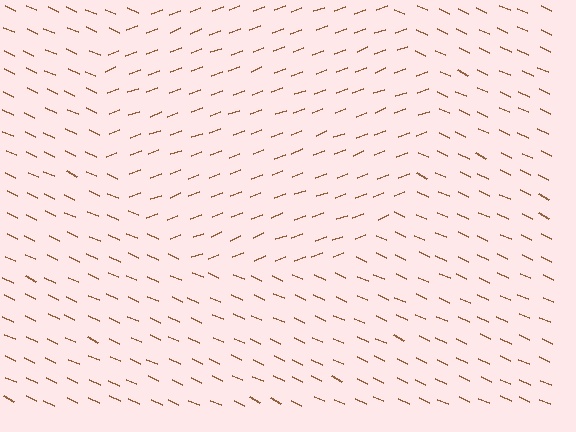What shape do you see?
I see a circle.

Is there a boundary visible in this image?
Yes, there is a texture boundary formed by a change in line orientation.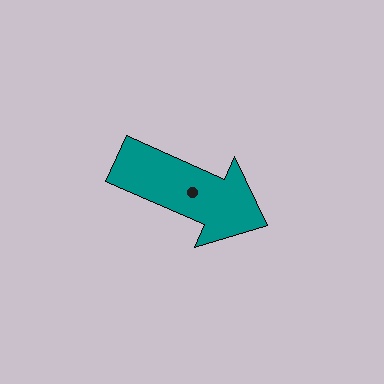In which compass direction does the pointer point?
Southeast.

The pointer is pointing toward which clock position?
Roughly 4 o'clock.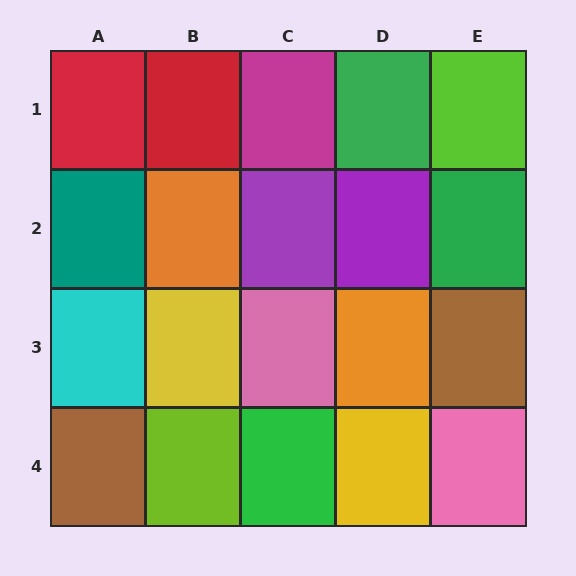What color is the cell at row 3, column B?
Yellow.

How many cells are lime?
2 cells are lime.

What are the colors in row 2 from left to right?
Teal, orange, purple, purple, green.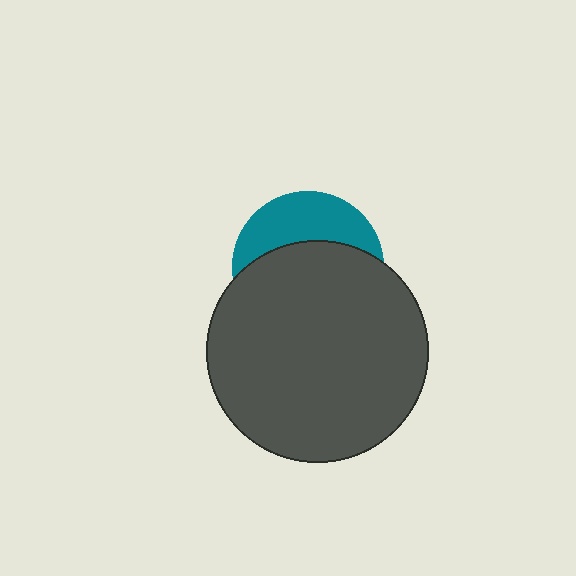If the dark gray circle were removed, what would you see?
You would see the complete teal circle.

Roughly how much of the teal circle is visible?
A small part of it is visible (roughly 36%).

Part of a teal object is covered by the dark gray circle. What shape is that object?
It is a circle.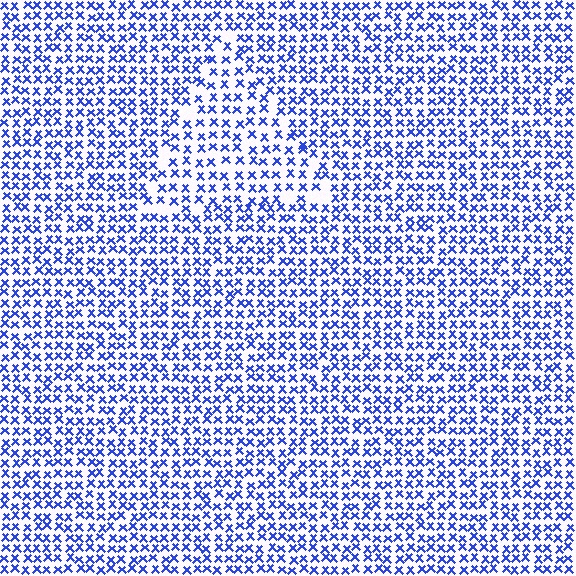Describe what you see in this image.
The image contains small blue elements arranged at two different densities. A triangle-shaped region is visible where the elements are less densely packed than the surrounding area.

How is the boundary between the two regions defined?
The boundary is defined by a change in element density (approximately 1.5x ratio). All elements are the same color, size, and shape.